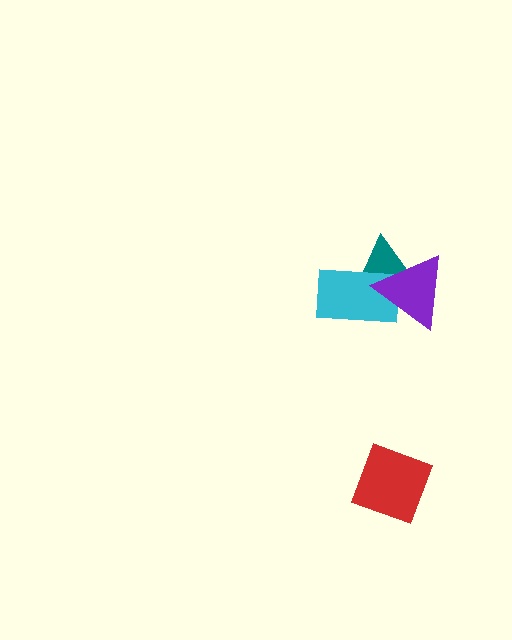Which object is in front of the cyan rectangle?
The purple triangle is in front of the cyan rectangle.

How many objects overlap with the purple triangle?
2 objects overlap with the purple triangle.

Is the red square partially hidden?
No, no other shape covers it.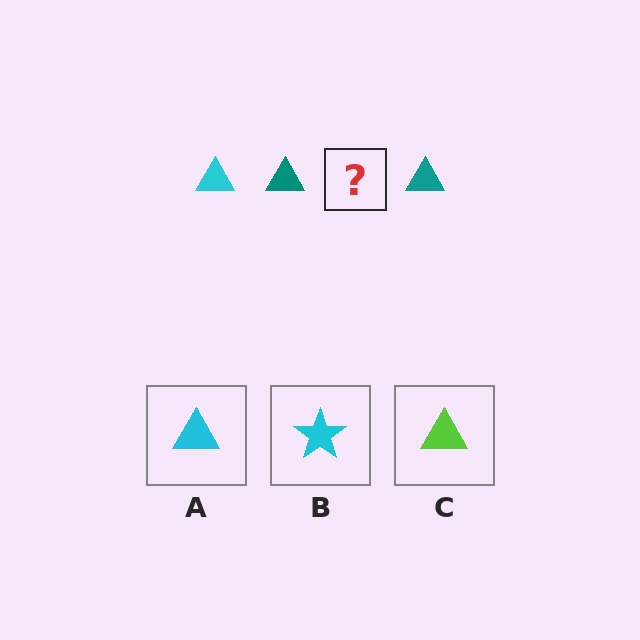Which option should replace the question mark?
Option A.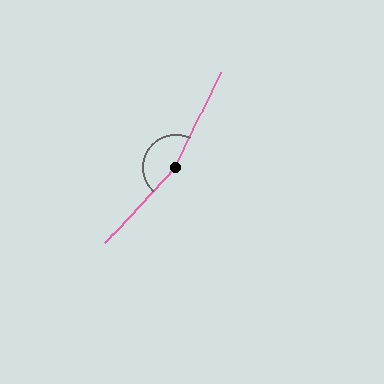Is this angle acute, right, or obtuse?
It is obtuse.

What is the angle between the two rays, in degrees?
Approximately 163 degrees.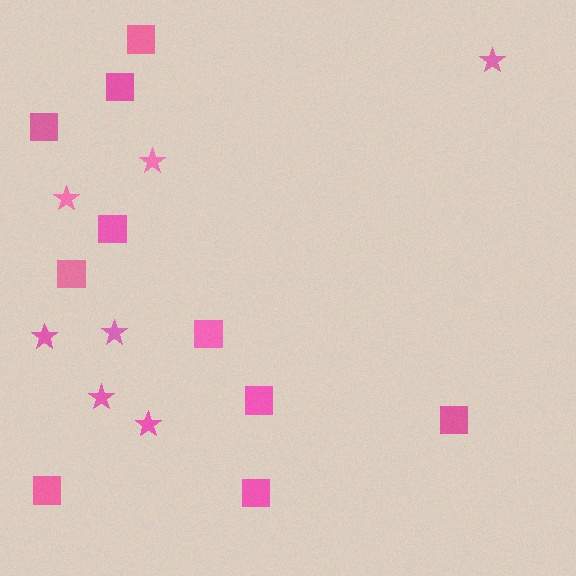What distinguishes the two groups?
There are 2 groups: one group of squares (10) and one group of stars (7).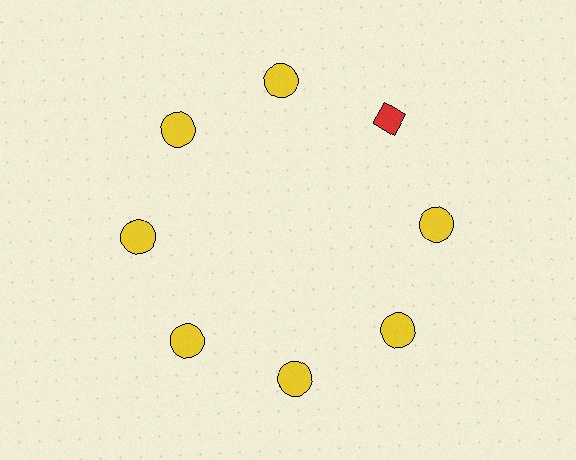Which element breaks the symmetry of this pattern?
The red diamond at roughly the 2 o'clock position breaks the symmetry. All other shapes are yellow circles.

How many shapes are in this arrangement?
There are 8 shapes arranged in a ring pattern.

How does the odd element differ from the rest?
It differs in both color (red instead of yellow) and shape (diamond instead of circle).